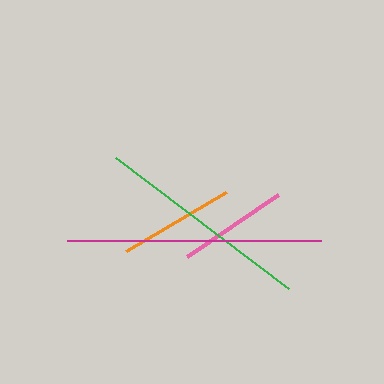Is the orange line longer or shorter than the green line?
The green line is longer than the orange line.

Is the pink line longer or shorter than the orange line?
The orange line is longer than the pink line.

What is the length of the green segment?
The green segment is approximately 218 pixels long.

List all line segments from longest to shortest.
From longest to shortest: magenta, green, orange, pink.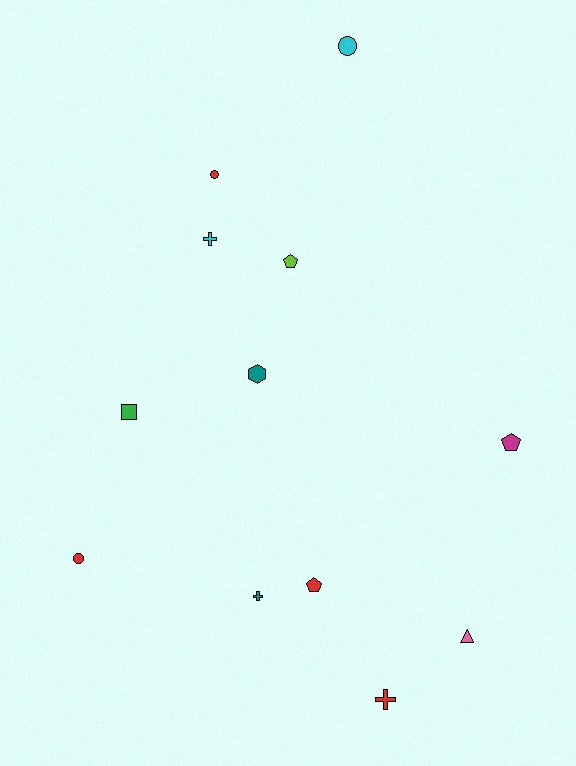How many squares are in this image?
There is 1 square.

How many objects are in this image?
There are 12 objects.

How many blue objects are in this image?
There are no blue objects.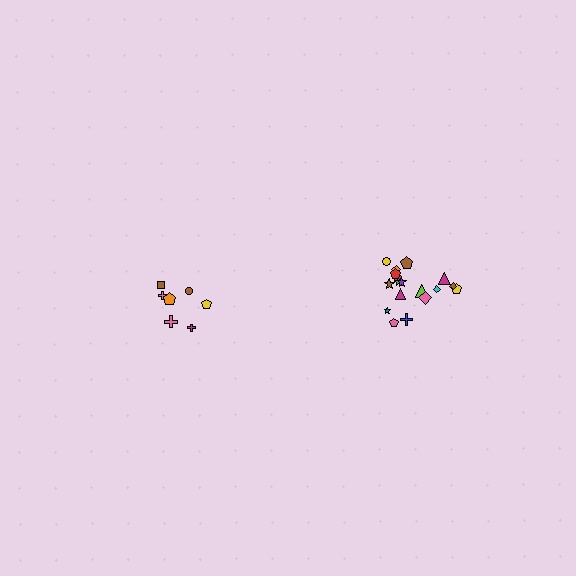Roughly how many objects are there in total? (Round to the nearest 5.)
Roughly 25 objects in total.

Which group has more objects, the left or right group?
The right group.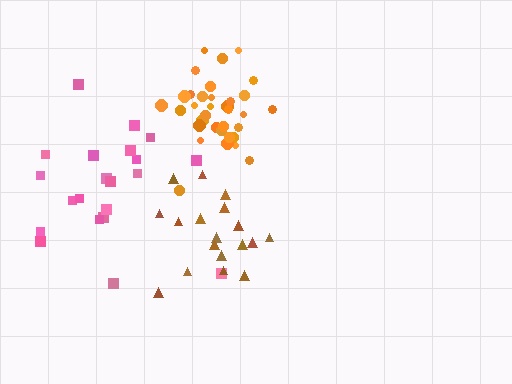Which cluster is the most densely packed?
Orange.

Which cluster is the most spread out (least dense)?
Pink.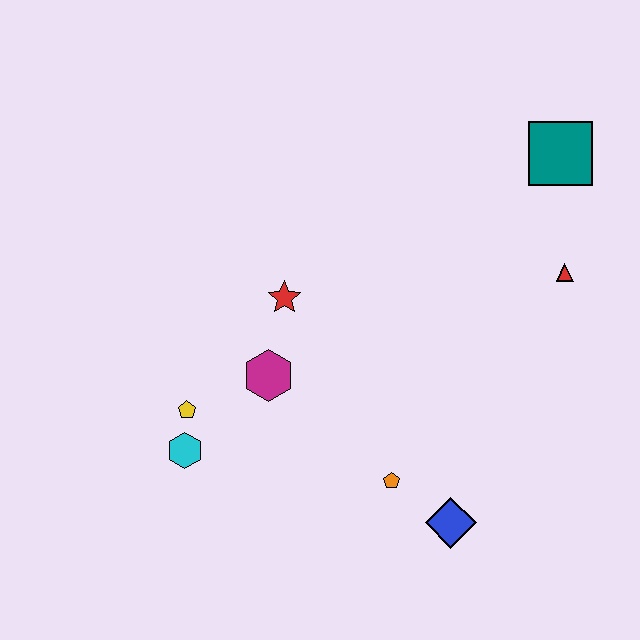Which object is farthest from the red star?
The teal square is farthest from the red star.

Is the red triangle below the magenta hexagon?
No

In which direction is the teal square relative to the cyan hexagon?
The teal square is to the right of the cyan hexagon.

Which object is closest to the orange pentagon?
The blue diamond is closest to the orange pentagon.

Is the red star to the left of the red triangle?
Yes